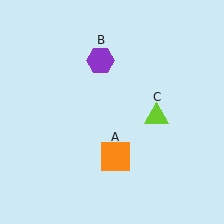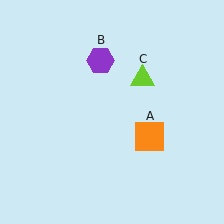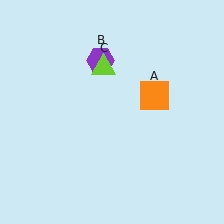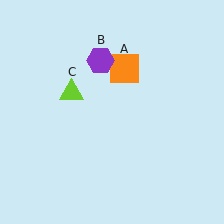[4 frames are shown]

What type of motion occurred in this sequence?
The orange square (object A), lime triangle (object C) rotated counterclockwise around the center of the scene.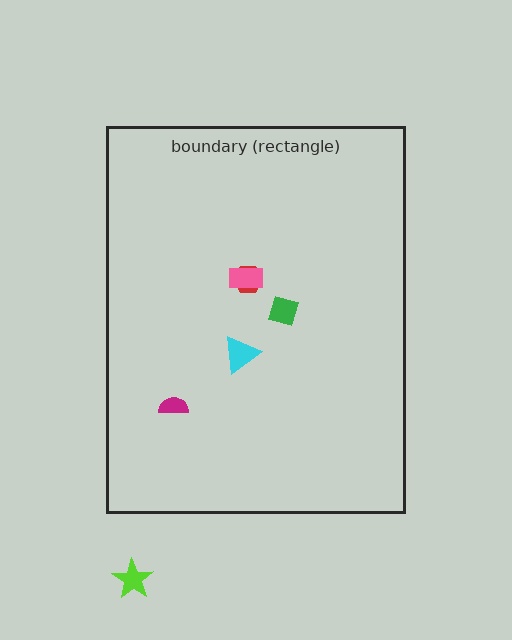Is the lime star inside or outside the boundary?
Outside.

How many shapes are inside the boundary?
5 inside, 1 outside.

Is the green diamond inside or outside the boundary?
Inside.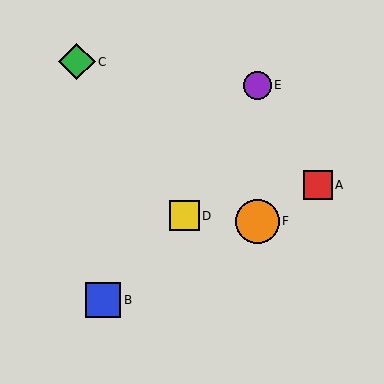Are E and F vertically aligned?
Yes, both are at x≈257.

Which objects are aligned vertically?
Objects E, F are aligned vertically.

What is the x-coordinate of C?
Object C is at x≈77.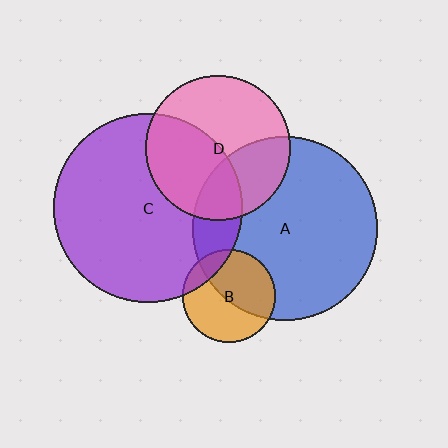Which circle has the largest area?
Circle C (purple).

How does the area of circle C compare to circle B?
Approximately 4.2 times.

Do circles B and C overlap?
Yes.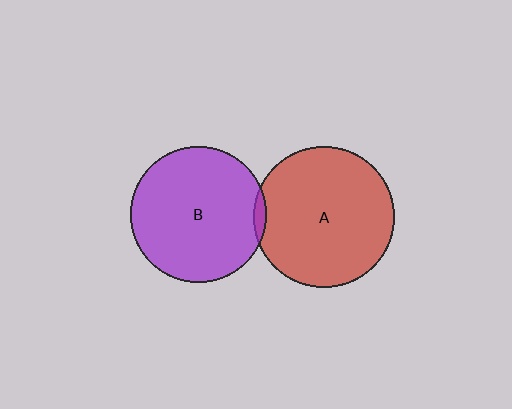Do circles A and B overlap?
Yes.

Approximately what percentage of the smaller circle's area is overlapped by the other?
Approximately 5%.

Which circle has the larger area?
Circle A (red).